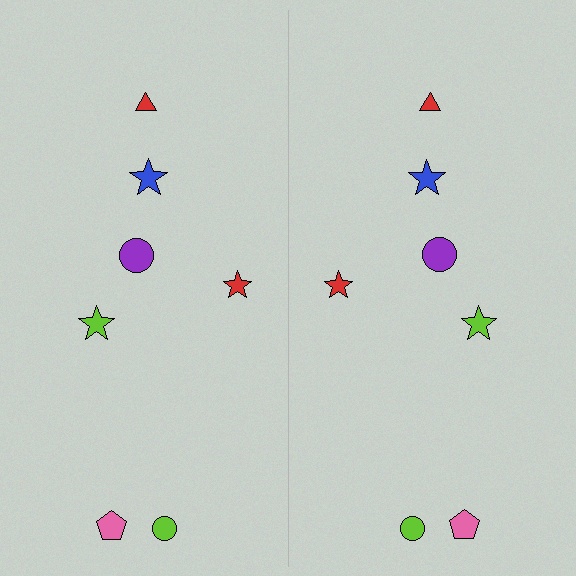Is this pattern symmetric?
Yes, this pattern has bilateral (reflection) symmetry.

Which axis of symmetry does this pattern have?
The pattern has a vertical axis of symmetry running through the center of the image.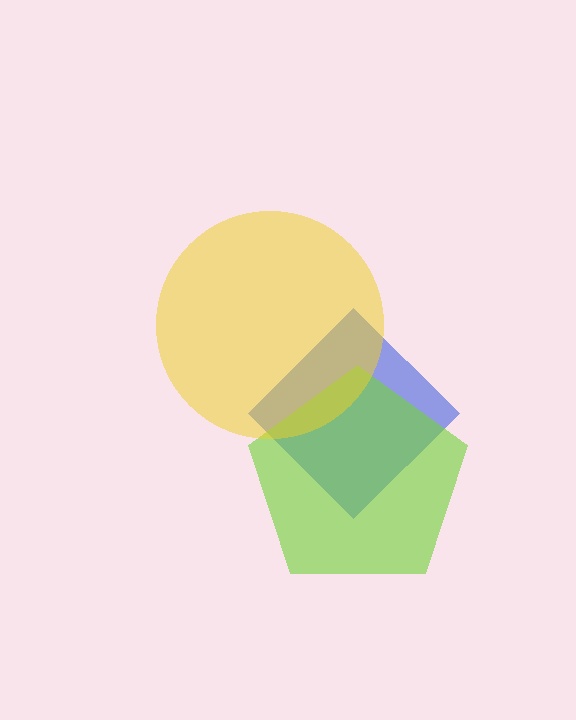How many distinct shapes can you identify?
There are 3 distinct shapes: a blue diamond, a lime pentagon, a yellow circle.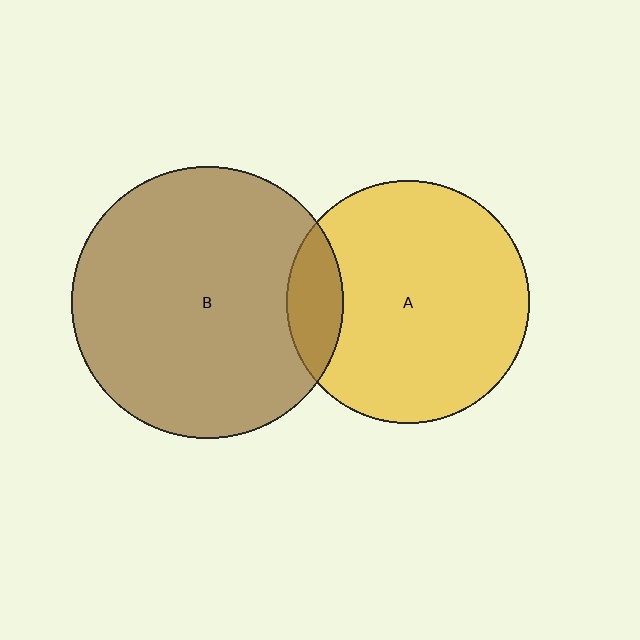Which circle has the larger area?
Circle B (brown).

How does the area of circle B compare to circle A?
Approximately 1.2 times.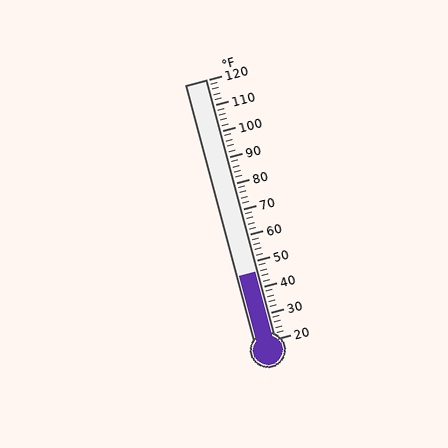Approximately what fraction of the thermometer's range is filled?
The thermometer is filled to approximately 25% of its range.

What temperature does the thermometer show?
The thermometer shows approximately 46°F.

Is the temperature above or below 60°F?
The temperature is below 60°F.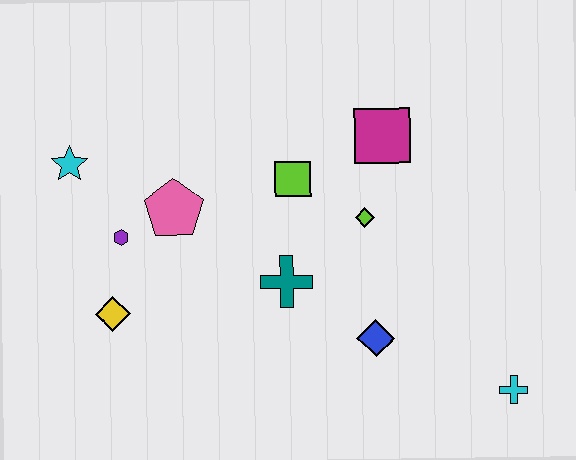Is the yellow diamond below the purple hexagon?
Yes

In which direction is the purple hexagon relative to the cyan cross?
The purple hexagon is to the left of the cyan cross.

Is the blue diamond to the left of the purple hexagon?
No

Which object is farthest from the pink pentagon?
The cyan cross is farthest from the pink pentagon.